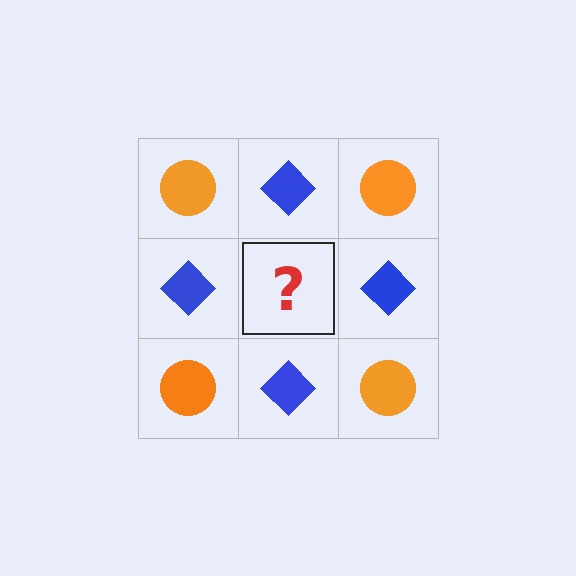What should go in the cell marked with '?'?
The missing cell should contain an orange circle.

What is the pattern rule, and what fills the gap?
The rule is that it alternates orange circle and blue diamond in a checkerboard pattern. The gap should be filled with an orange circle.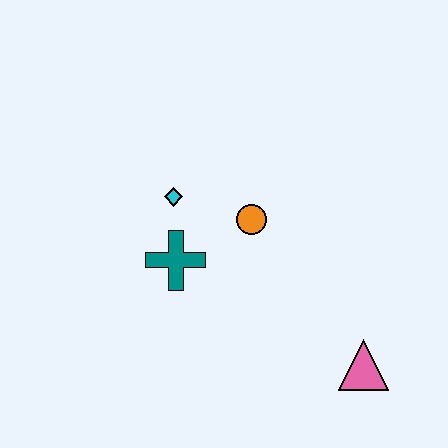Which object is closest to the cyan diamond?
The teal cross is closest to the cyan diamond.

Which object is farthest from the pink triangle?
The cyan diamond is farthest from the pink triangle.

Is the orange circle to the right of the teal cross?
Yes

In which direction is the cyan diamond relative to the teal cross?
The cyan diamond is above the teal cross.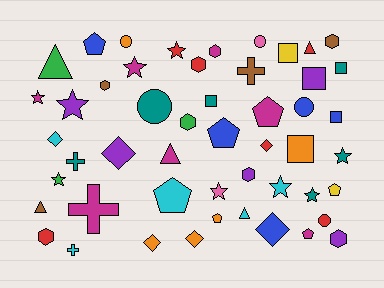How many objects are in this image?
There are 50 objects.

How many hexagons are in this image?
There are 8 hexagons.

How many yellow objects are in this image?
There are 2 yellow objects.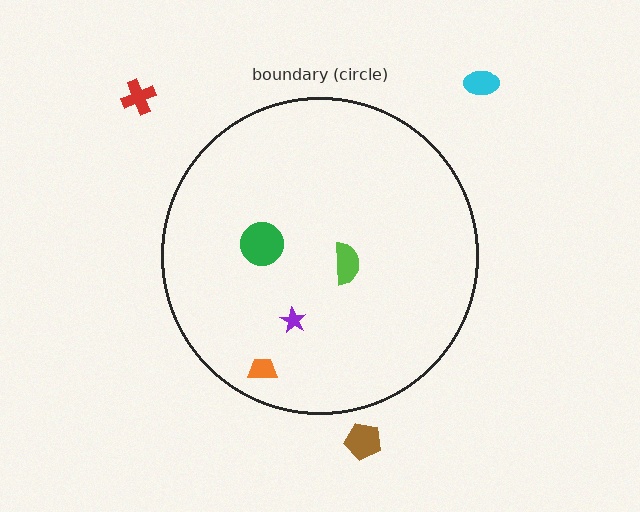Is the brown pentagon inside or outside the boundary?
Outside.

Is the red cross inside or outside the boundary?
Outside.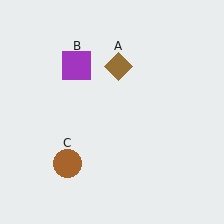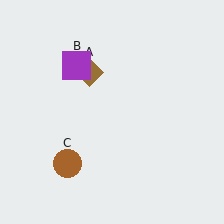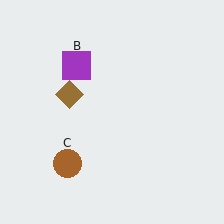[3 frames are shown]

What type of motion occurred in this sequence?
The brown diamond (object A) rotated counterclockwise around the center of the scene.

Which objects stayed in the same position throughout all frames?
Purple square (object B) and brown circle (object C) remained stationary.